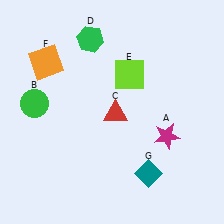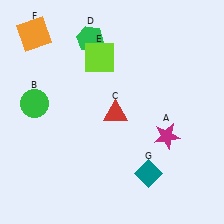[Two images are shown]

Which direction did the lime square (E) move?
The lime square (E) moved left.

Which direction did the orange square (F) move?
The orange square (F) moved up.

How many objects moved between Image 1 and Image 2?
2 objects moved between the two images.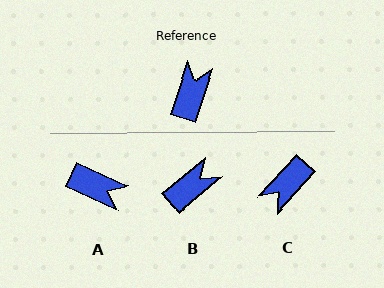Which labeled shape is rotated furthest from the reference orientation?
C, about 156 degrees away.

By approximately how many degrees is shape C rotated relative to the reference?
Approximately 156 degrees counter-clockwise.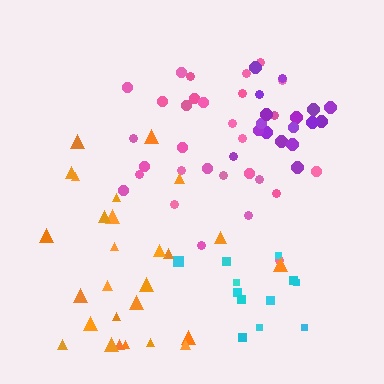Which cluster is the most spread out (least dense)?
Cyan.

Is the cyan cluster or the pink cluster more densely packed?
Pink.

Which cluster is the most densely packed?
Purple.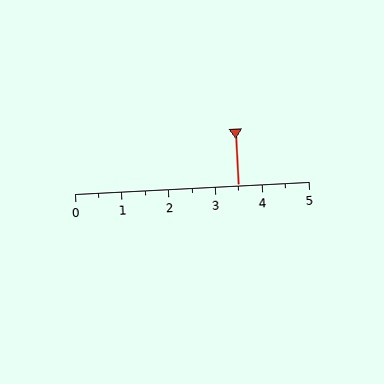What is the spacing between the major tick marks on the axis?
The major ticks are spaced 1 apart.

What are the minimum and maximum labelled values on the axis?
The axis runs from 0 to 5.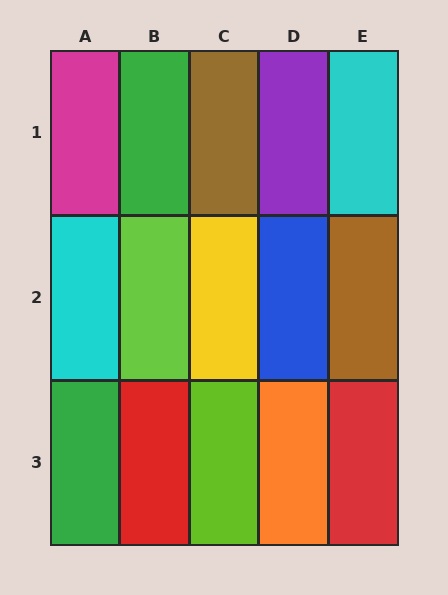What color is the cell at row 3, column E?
Red.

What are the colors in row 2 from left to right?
Cyan, lime, yellow, blue, brown.